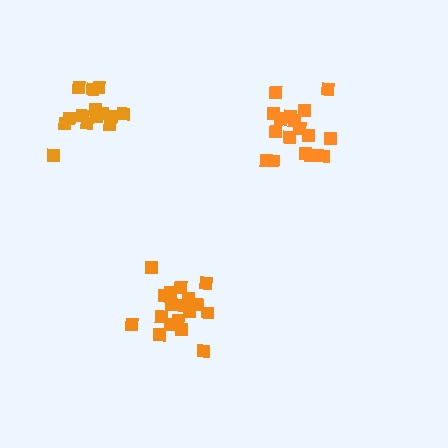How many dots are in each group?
Group 1: 17 dots, Group 2: 18 dots, Group 3: 14 dots (49 total).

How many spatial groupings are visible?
There are 3 spatial groupings.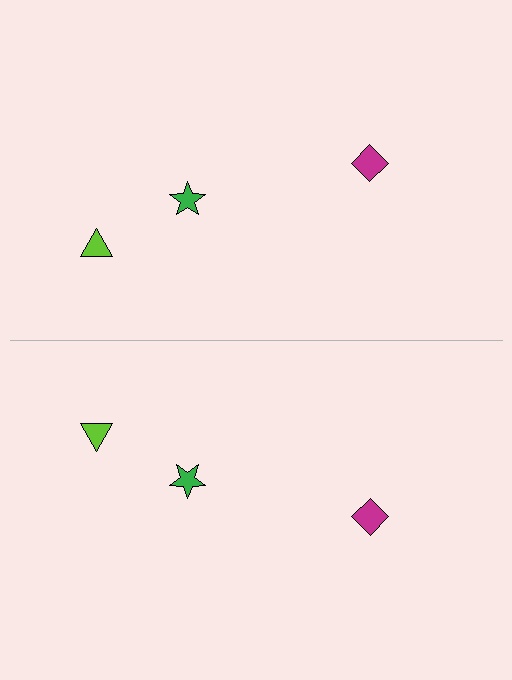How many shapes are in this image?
There are 6 shapes in this image.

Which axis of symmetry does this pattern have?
The pattern has a horizontal axis of symmetry running through the center of the image.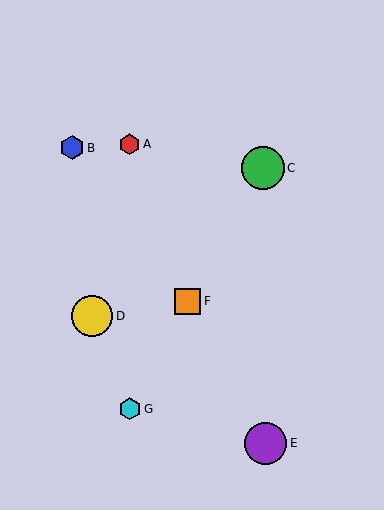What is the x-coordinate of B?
Object B is at x≈72.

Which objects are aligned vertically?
Objects A, G are aligned vertically.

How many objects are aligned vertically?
2 objects (A, G) are aligned vertically.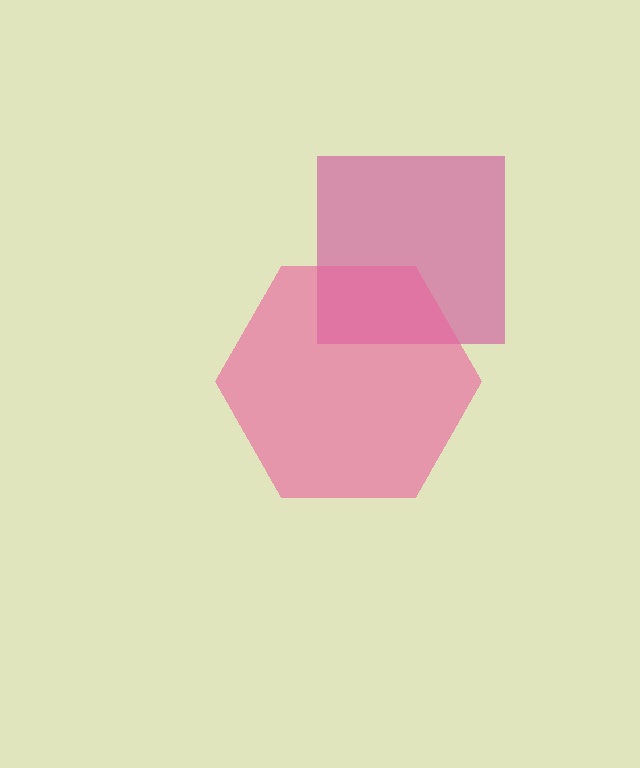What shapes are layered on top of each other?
The layered shapes are: a magenta square, a pink hexagon.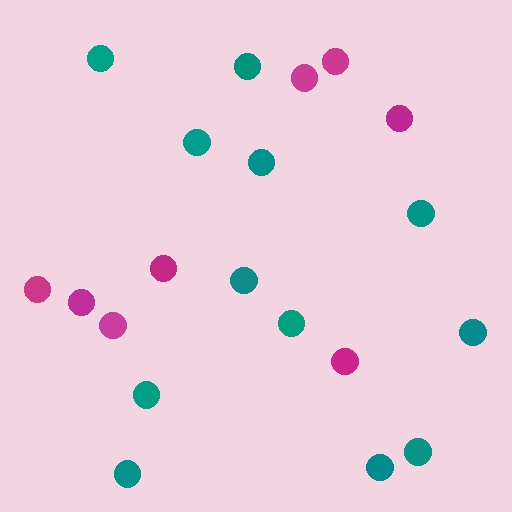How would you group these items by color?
There are 2 groups: one group of teal circles (12) and one group of magenta circles (8).